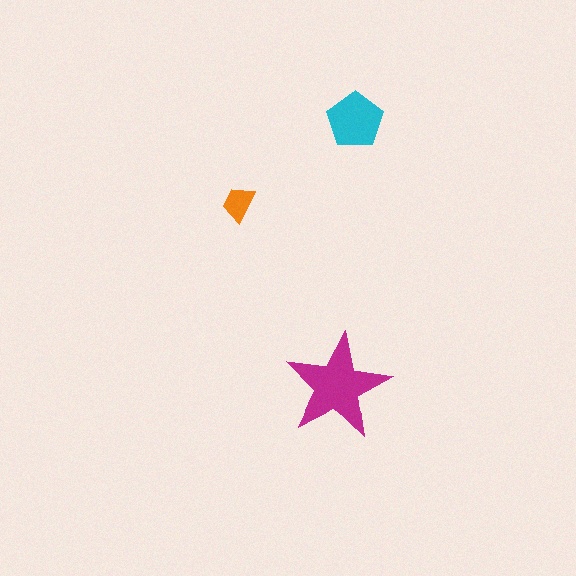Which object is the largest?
The magenta star.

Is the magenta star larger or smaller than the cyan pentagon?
Larger.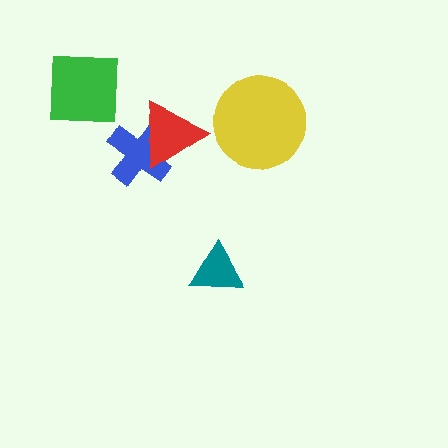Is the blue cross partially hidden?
Yes, it is partially covered by another shape.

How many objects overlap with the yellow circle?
0 objects overlap with the yellow circle.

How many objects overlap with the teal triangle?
0 objects overlap with the teal triangle.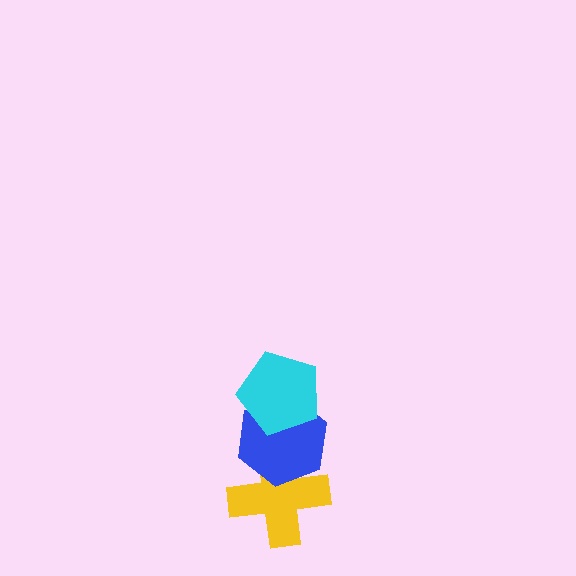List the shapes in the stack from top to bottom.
From top to bottom: the cyan pentagon, the blue hexagon, the yellow cross.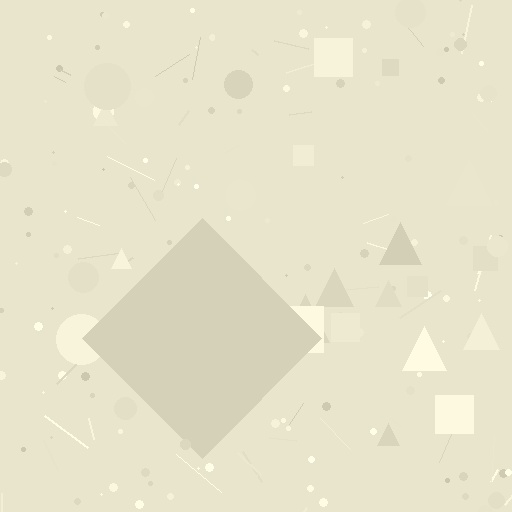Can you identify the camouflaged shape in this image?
The camouflaged shape is a diamond.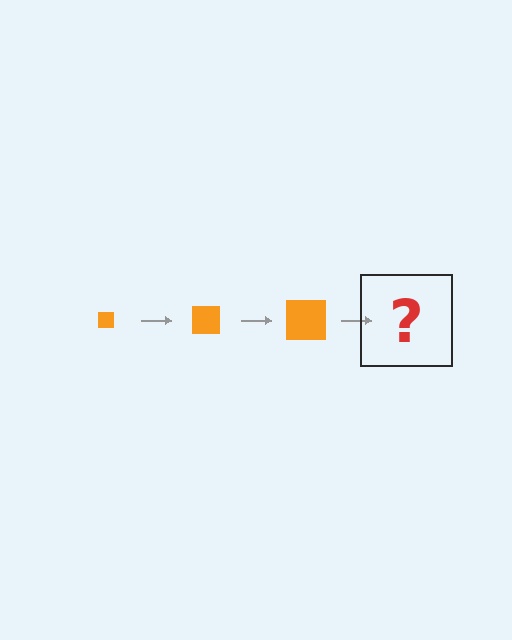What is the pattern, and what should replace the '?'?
The pattern is that the square gets progressively larger each step. The '?' should be an orange square, larger than the previous one.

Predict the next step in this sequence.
The next step is an orange square, larger than the previous one.